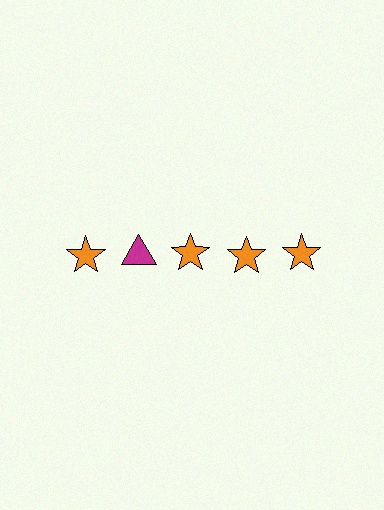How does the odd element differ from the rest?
It differs in both color (magenta instead of orange) and shape (triangle instead of star).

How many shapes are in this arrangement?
There are 5 shapes arranged in a grid pattern.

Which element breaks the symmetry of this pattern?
The magenta triangle in the top row, second from left column breaks the symmetry. All other shapes are orange stars.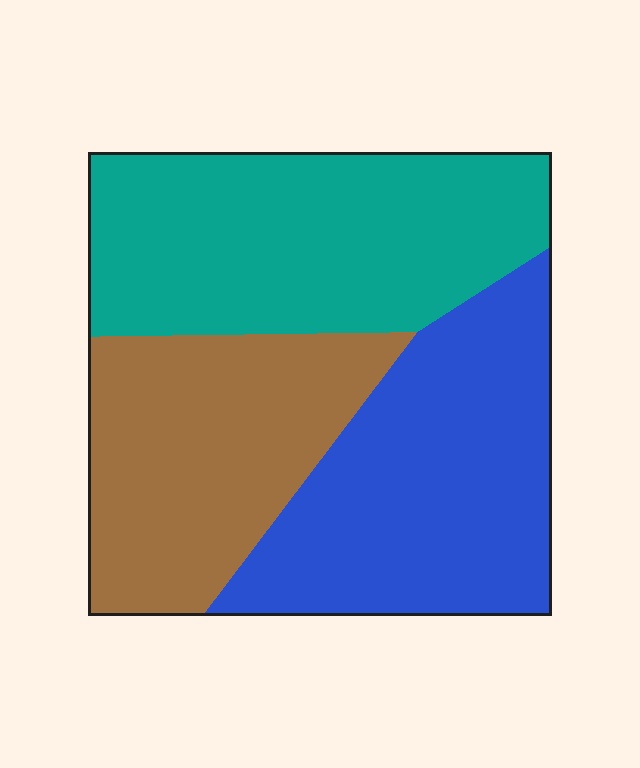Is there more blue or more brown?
Blue.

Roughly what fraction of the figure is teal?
Teal covers around 35% of the figure.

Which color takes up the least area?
Brown, at roughly 30%.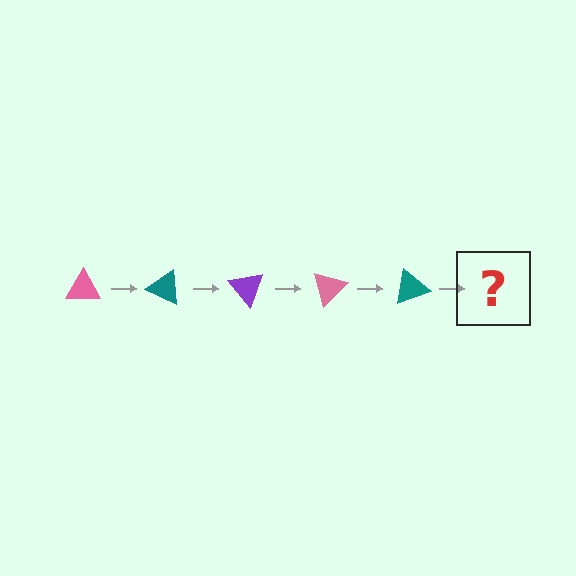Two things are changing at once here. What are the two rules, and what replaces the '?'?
The two rules are that it rotates 25 degrees each step and the color cycles through pink, teal, and purple. The '?' should be a purple triangle, rotated 125 degrees from the start.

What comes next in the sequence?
The next element should be a purple triangle, rotated 125 degrees from the start.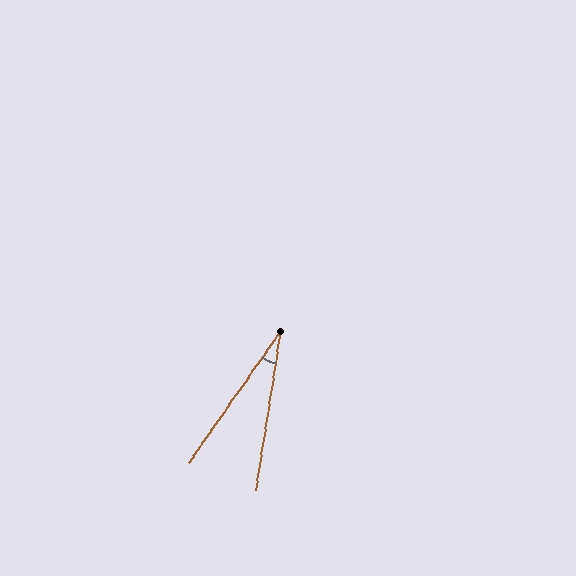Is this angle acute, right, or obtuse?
It is acute.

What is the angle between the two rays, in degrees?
Approximately 26 degrees.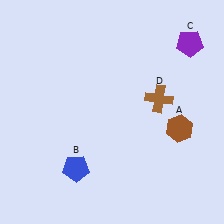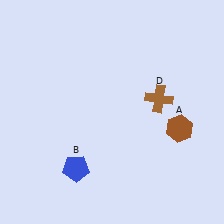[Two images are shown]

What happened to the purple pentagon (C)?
The purple pentagon (C) was removed in Image 2. It was in the top-right area of Image 1.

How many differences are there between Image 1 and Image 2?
There is 1 difference between the two images.